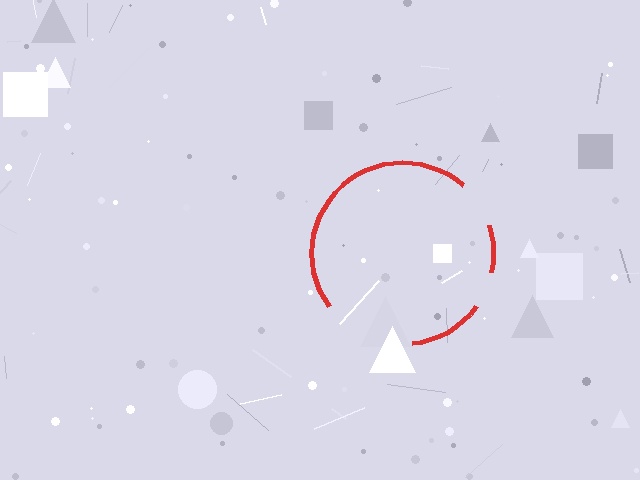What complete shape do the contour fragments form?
The contour fragments form a circle.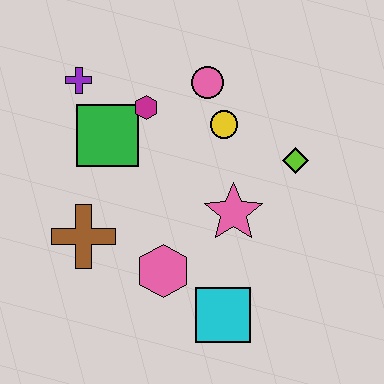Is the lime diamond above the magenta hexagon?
No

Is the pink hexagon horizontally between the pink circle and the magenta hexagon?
Yes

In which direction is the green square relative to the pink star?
The green square is to the left of the pink star.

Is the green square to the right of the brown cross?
Yes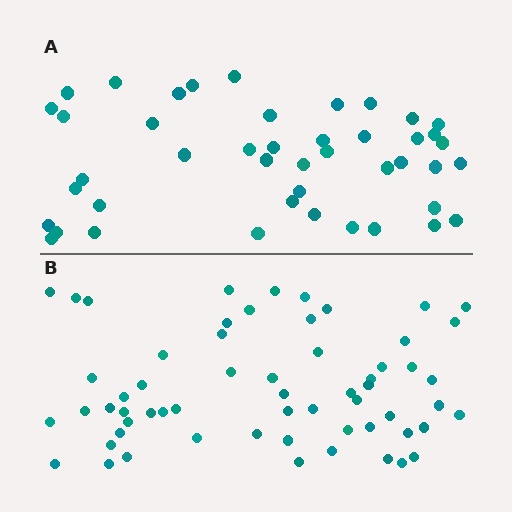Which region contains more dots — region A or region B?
Region B (the bottom region) has more dots.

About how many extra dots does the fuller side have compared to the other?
Region B has approximately 15 more dots than region A.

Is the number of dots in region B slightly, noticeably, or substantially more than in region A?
Region B has noticeably more, but not dramatically so. The ratio is roughly 1.4 to 1.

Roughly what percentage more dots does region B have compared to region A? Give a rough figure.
About 35% more.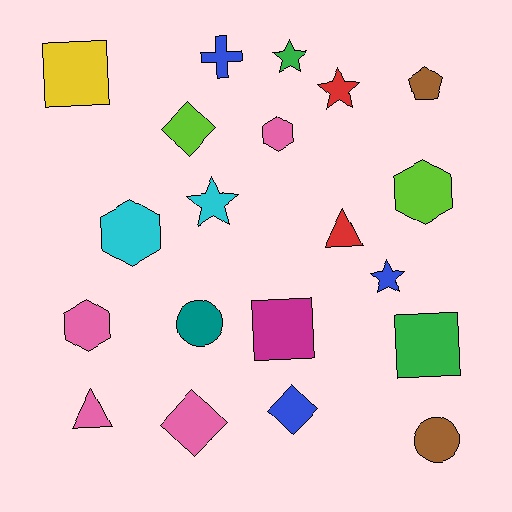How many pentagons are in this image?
There is 1 pentagon.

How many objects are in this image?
There are 20 objects.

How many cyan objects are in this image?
There are 2 cyan objects.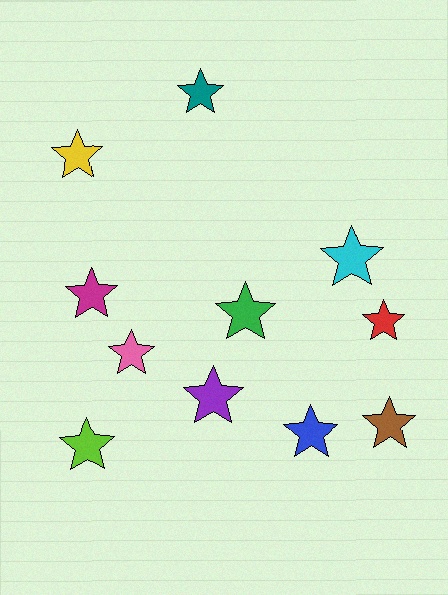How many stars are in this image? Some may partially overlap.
There are 11 stars.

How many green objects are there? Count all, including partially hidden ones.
There is 1 green object.